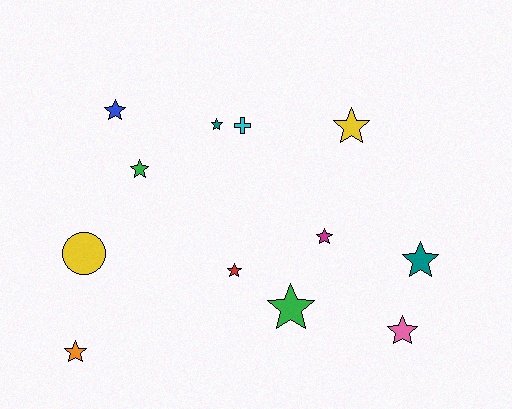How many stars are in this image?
There are 10 stars.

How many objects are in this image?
There are 12 objects.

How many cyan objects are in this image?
There is 1 cyan object.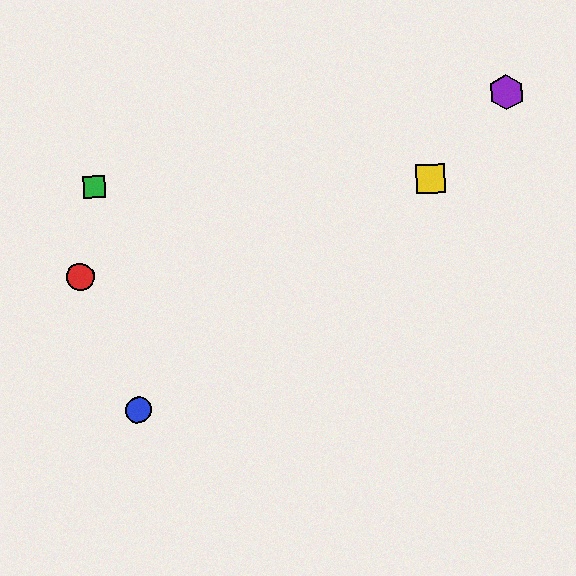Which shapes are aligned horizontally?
The green square, the yellow square are aligned horizontally.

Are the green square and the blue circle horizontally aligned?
No, the green square is at y≈187 and the blue circle is at y≈410.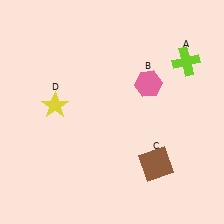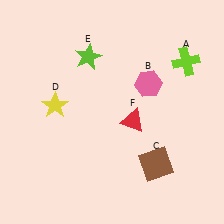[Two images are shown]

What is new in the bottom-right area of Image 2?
A red triangle (F) was added in the bottom-right area of Image 2.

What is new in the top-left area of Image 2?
A lime star (E) was added in the top-left area of Image 2.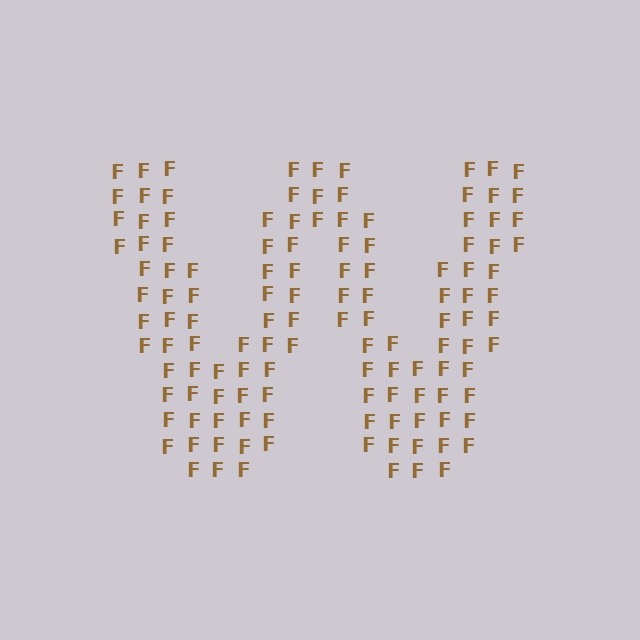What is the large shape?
The large shape is the letter W.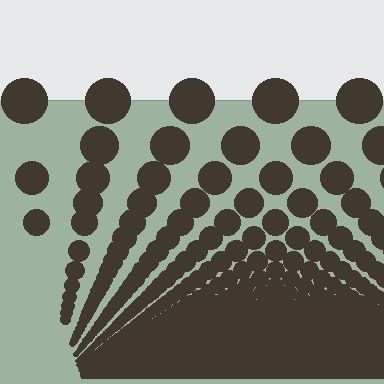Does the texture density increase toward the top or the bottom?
Density increases toward the bottom.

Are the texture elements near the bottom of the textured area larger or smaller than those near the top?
Smaller. The gradient is inverted — elements near the bottom are smaller and denser.